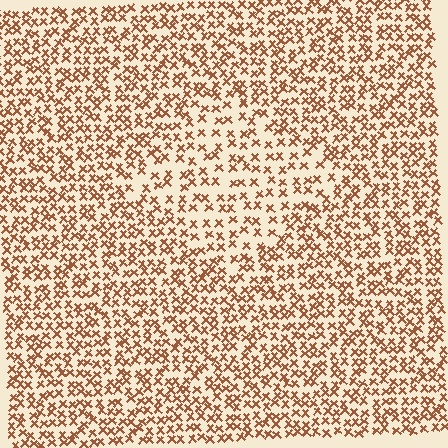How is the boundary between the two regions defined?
The boundary is defined by a change in element density (approximately 1.7x ratio). All elements are the same color, size, and shape.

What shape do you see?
I see a diamond.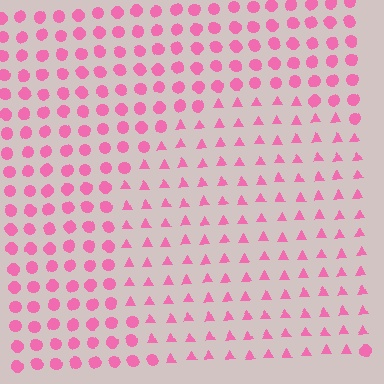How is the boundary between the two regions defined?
The boundary is defined by a change in element shape: triangles inside vs. circles outside. All elements share the same color and spacing.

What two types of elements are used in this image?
The image uses triangles inside the circle region and circles outside it.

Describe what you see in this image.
The image is filled with small pink elements arranged in a uniform grid. A circle-shaped region contains triangles, while the surrounding area contains circles. The boundary is defined purely by the change in element shape.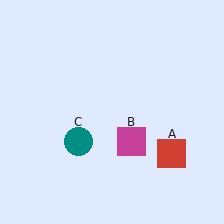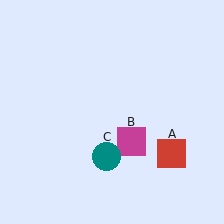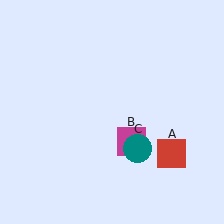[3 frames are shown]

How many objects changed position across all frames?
1 object changed position: teal circle (object C).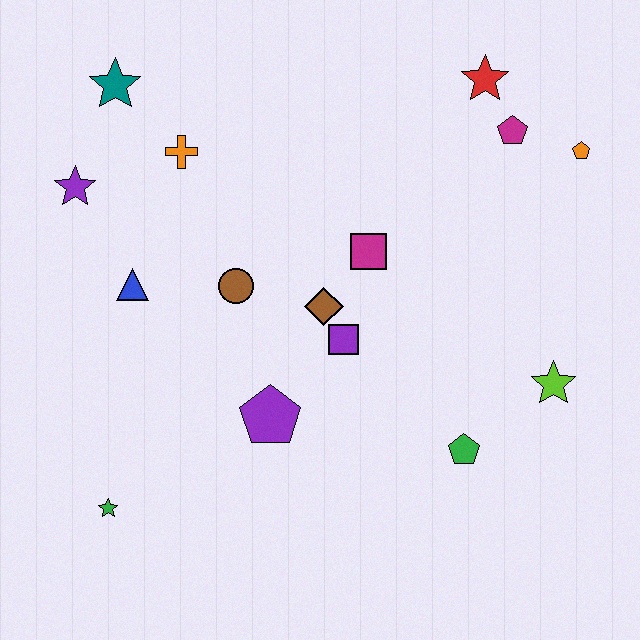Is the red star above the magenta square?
Yes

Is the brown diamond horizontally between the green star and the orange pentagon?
Yes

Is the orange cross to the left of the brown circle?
Yes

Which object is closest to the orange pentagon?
The magenta pentagon is closest to the orange pentagon.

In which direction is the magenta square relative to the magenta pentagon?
The magenta square is to the left of the magenta pentagon.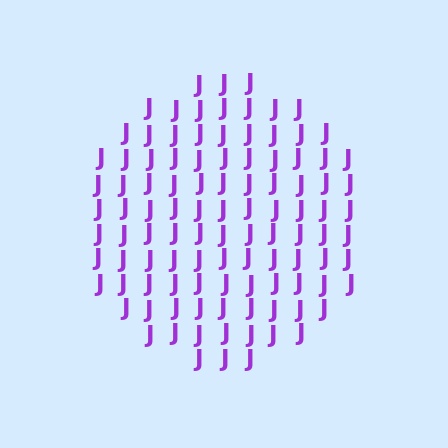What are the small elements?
The small elements are letter J's.